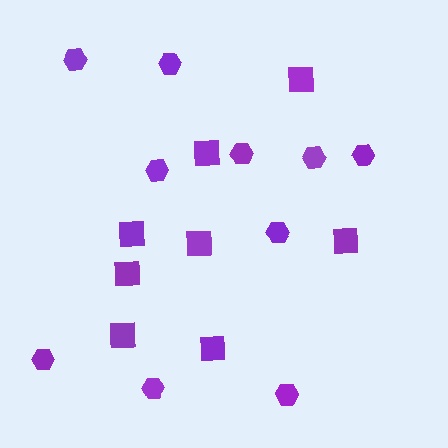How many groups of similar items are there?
There are 2 groups: one group of squares (8) and one group of hexagons (10).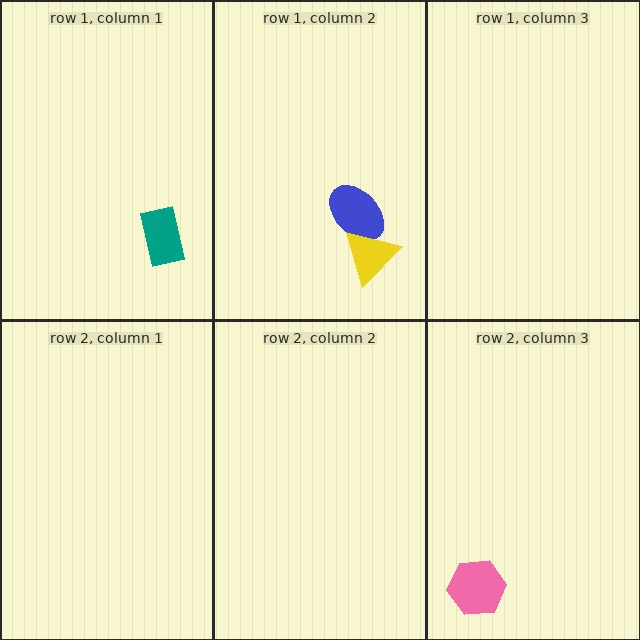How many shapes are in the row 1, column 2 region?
2.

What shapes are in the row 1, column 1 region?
The teal rectangle.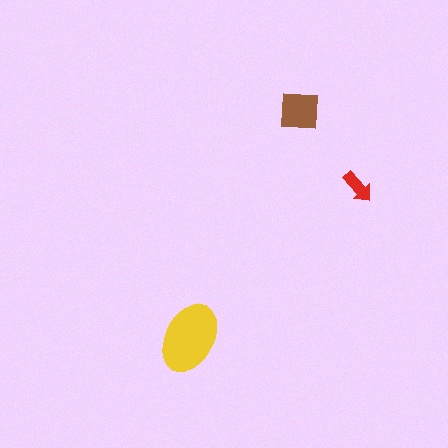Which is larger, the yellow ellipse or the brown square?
The yellow ellipse.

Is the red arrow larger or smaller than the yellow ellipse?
Smaller.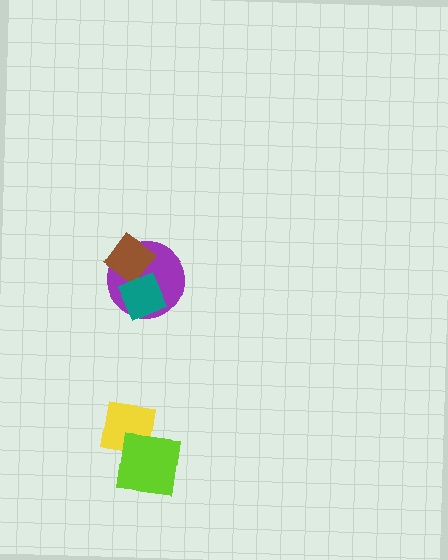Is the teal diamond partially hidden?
No, no other shape covers it.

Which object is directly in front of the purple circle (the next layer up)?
The brown diamond is directly in front of the purple circle.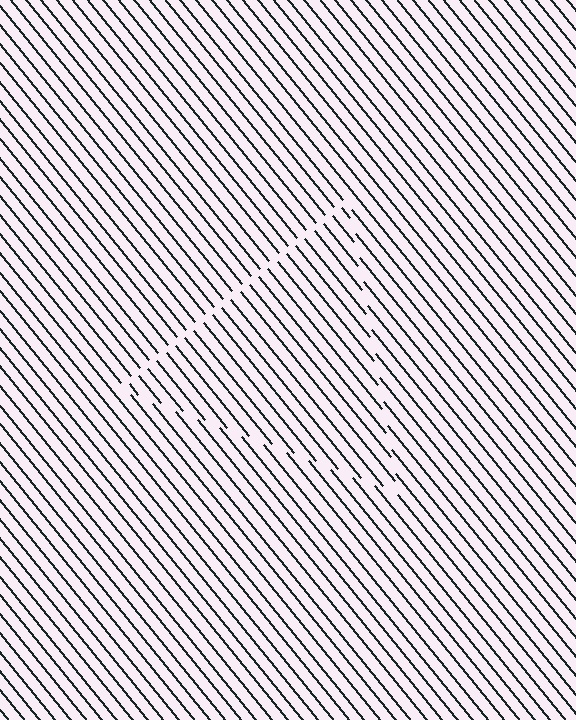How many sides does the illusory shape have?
3 sides — the line-ends trace a triangle.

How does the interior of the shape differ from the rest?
The interior of the shape contains the same grating, shifted by half a period — the contour is defined by the phase discontinuity where line-ends from the inner and outer gratings abut.